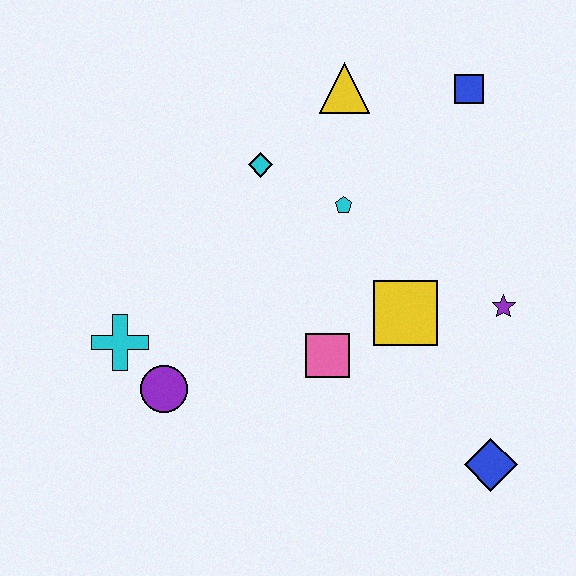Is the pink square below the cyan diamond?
Yes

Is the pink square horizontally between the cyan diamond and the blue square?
Yes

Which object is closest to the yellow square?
The pink square is closest to the yellow square.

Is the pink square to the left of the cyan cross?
No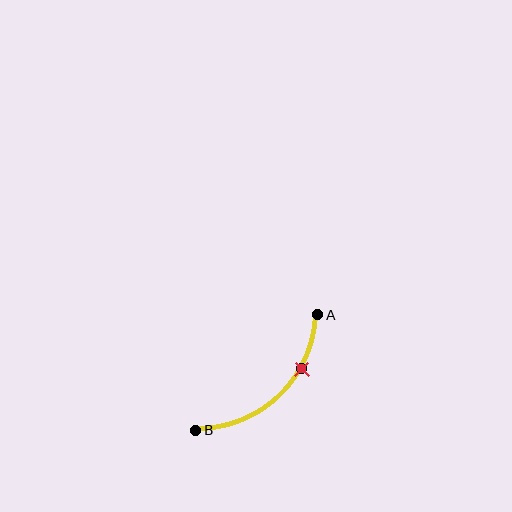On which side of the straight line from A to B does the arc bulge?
The arc bulges below and to the right of the straight line connecting A and B.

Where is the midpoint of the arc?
The arc midpoint is the point on the curve farthest from the straight line joining A and B. It sits below and to the right of that line.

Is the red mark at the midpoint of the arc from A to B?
No. The red mark lies on the arc but is closer to endpoint A. The arc midpoint would be at the point on the curve equidistant along the arc from both A and B.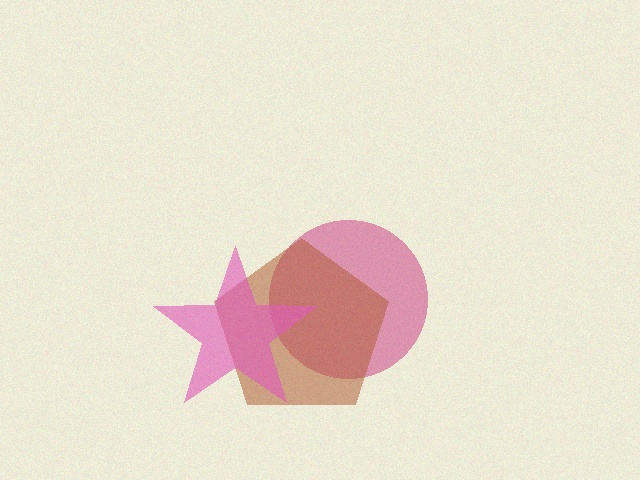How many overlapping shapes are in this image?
There are 3 overlapping shapes in the image.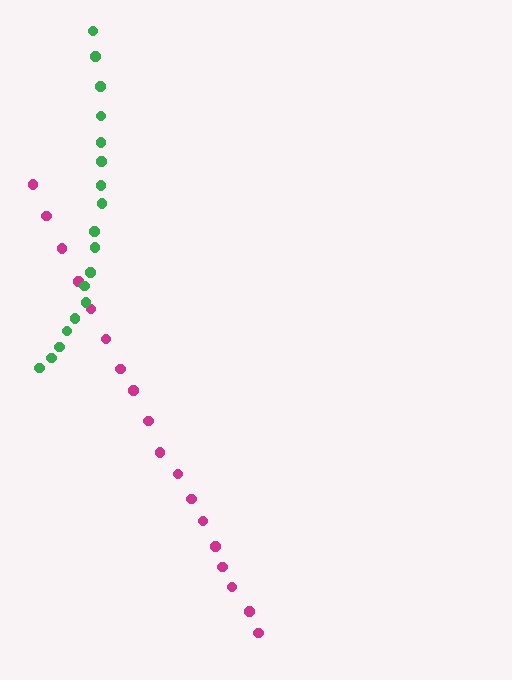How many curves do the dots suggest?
There are 2 distinct paths.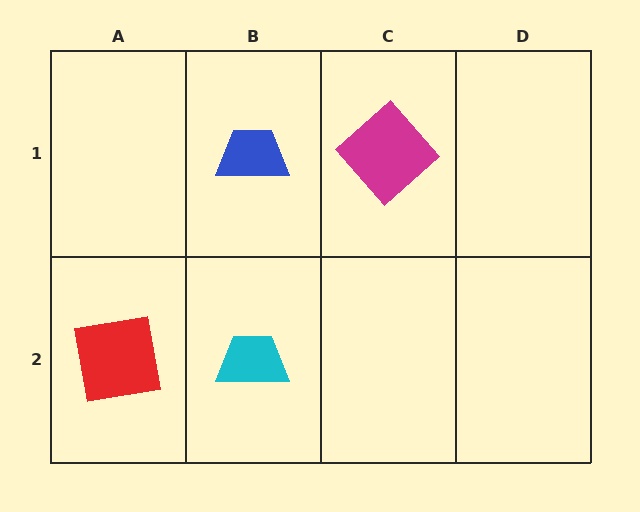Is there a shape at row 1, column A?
No, that cell is empty.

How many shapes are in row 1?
2 shapes.